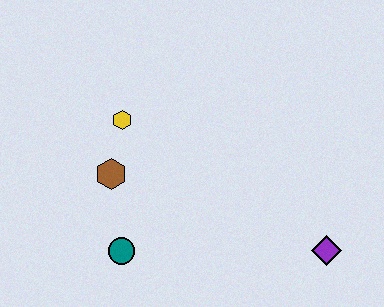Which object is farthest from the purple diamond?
The yellow hexagon is farthest from the purple diamond.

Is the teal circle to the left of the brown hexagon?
No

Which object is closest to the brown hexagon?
The yellow hexagon is closest to the brown hexagon.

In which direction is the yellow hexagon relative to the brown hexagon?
The yellow hexagon is above the brown hexagon.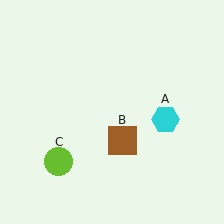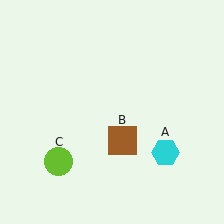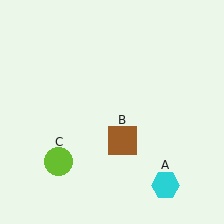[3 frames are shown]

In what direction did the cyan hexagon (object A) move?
The cyan hexagon (object A) moved down.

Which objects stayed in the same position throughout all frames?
Brown square (object B) and lime circle (object C) remained stationary.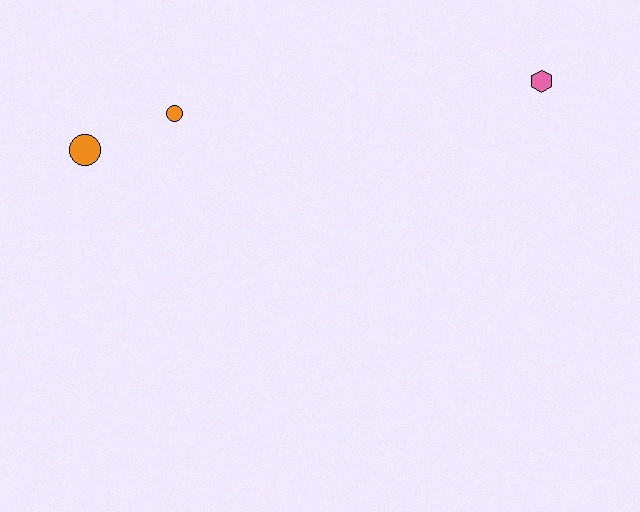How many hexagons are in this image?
There is 1 hexagon.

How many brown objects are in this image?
There are no brown objects.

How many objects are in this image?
There are 3 objects.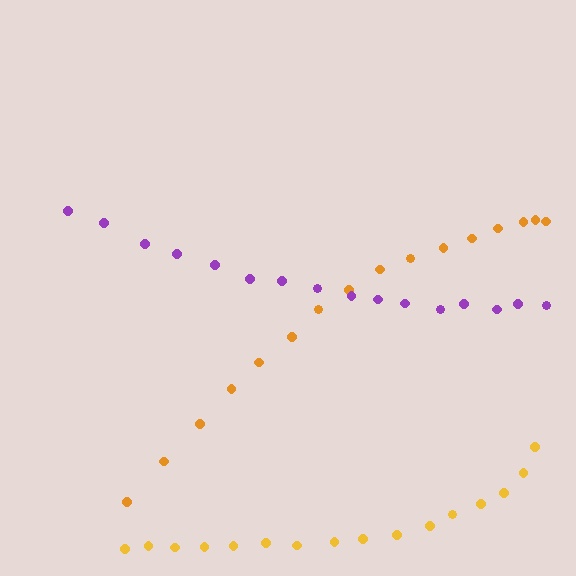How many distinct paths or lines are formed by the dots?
There are 3 distinct paths.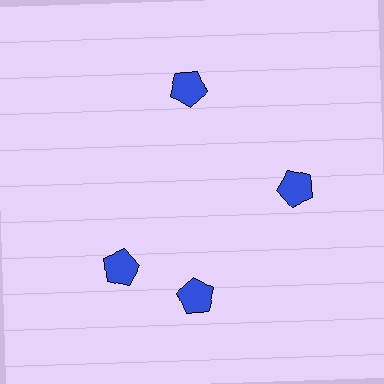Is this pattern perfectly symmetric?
No. The 4 blue pentagons are arranged in a ring, but one element near the 9 o'clock position is rotated out of alignment along the ring, breaking the 4-fold rotational symmetry.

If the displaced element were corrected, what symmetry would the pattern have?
It would have 4-fold rotational symmetry — the pattern would map onto itself every 90 degrees.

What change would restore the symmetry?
The symmetry would be restored by rotating it back into even spacing with its neighbors so that all 4 pentagons sit at equal angles and equal distance from the center.